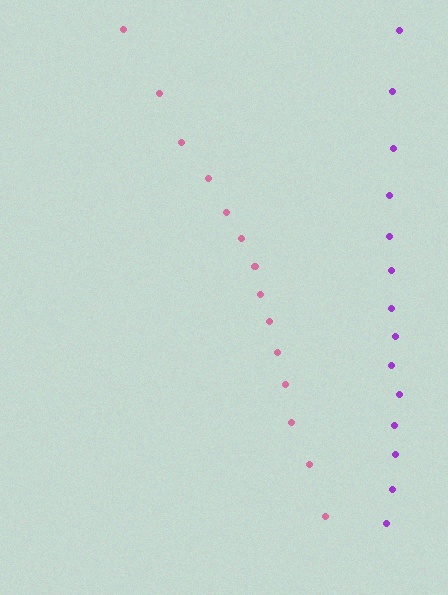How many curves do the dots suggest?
There are 2 distinct paths.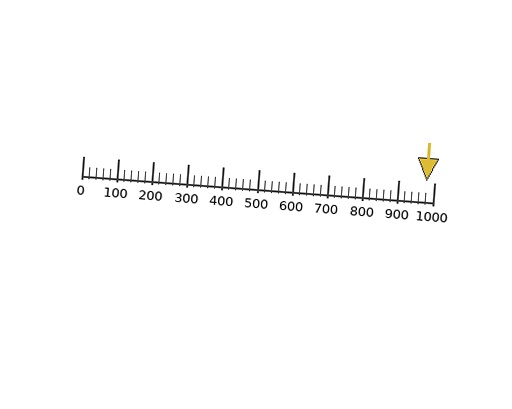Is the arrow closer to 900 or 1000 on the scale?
The arrow is closer to 1000.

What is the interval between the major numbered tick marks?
The major tick marks are spaced 100 units apart.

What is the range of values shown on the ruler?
The ruler shows values from 0 to 1000.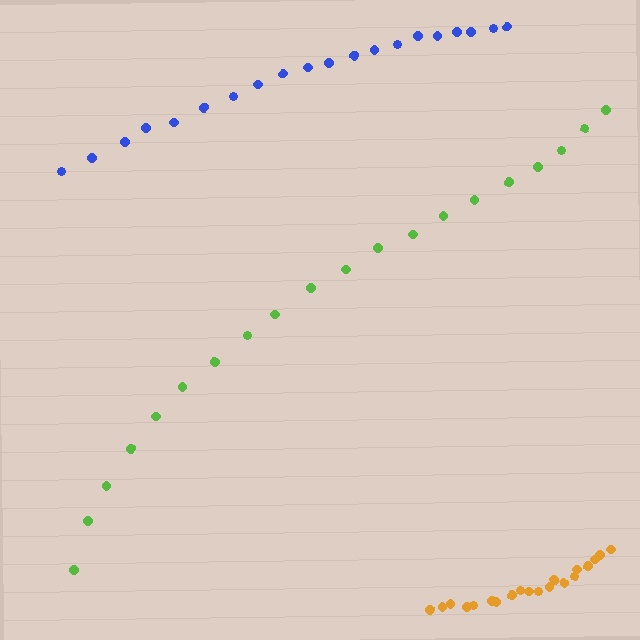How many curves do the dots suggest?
There are 3 distinct paths.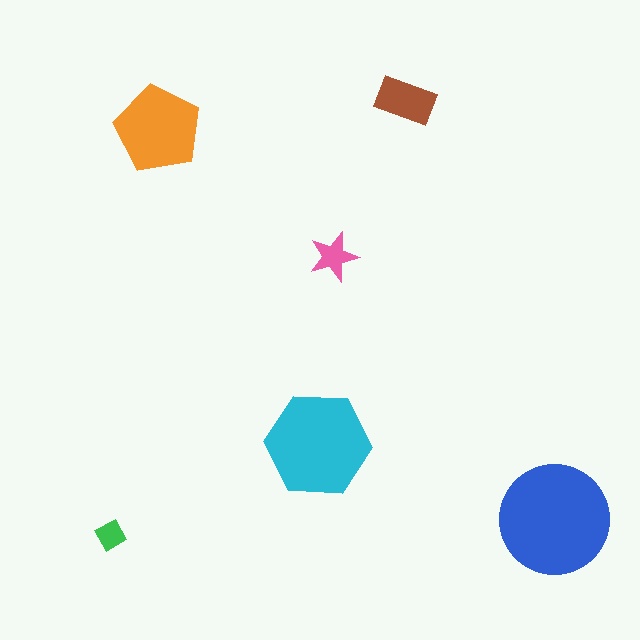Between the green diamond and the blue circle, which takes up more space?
The blue circle.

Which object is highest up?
The brown rectangle is topmost.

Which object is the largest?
The blue circle.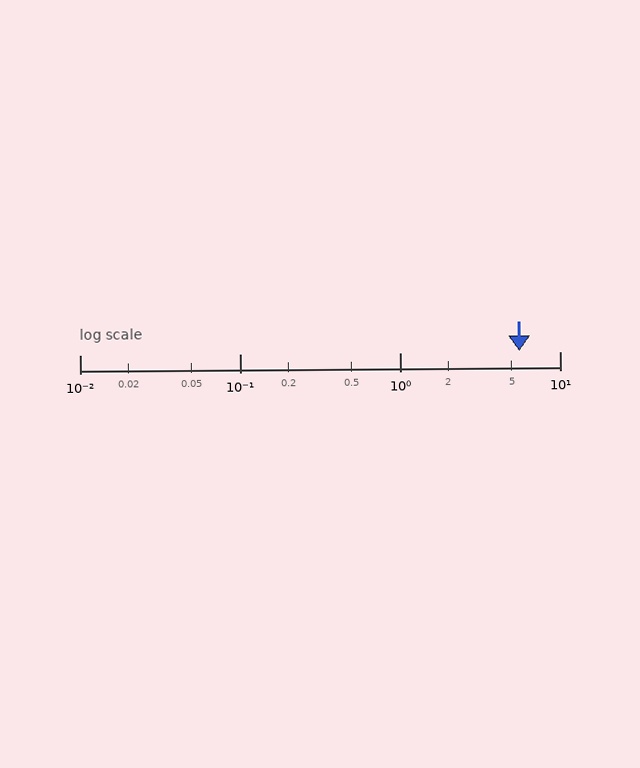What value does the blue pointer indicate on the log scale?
The pointer indicates approximately 5.6.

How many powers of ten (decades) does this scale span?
The scale spans 3 decades, from 0.01 to 10.